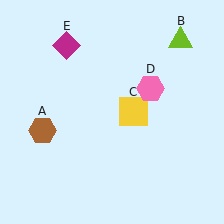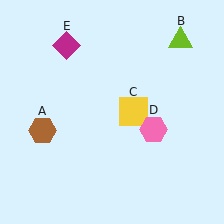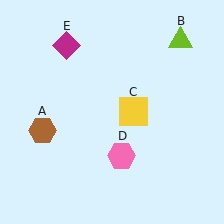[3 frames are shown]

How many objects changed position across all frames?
1 object changed position: pink hexagon (object D).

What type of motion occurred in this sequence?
The pink hexagon (object D) rotated clockwise around the center of the scene.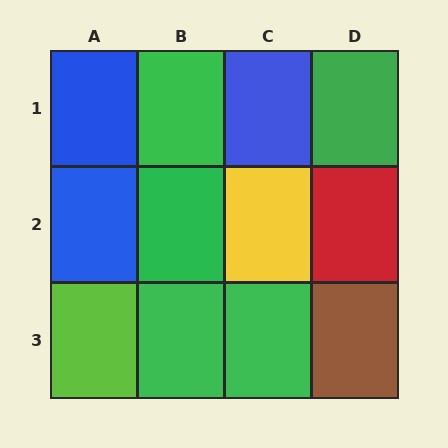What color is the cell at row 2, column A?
Blue.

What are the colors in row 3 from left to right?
Lime, green, green, brown.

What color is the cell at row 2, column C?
Yellow.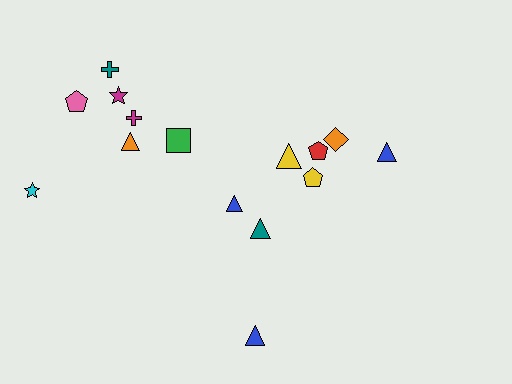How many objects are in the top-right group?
There are 5 objects.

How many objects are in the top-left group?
There are 7 objects.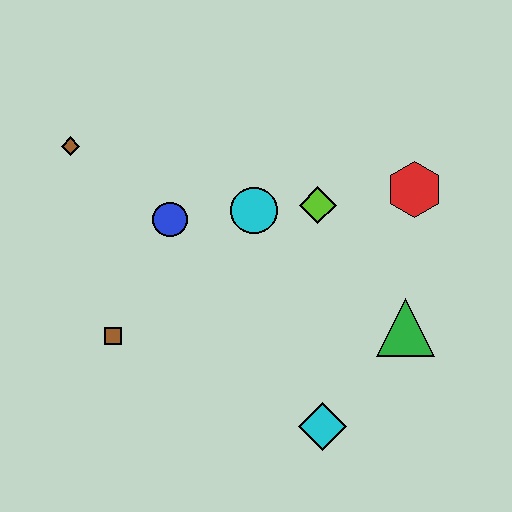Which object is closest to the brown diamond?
The blue circle is closest to the brown diamond.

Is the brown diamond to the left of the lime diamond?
Yes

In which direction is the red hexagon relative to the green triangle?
The red hexagon is above the green triangle.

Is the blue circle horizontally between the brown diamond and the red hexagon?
Yes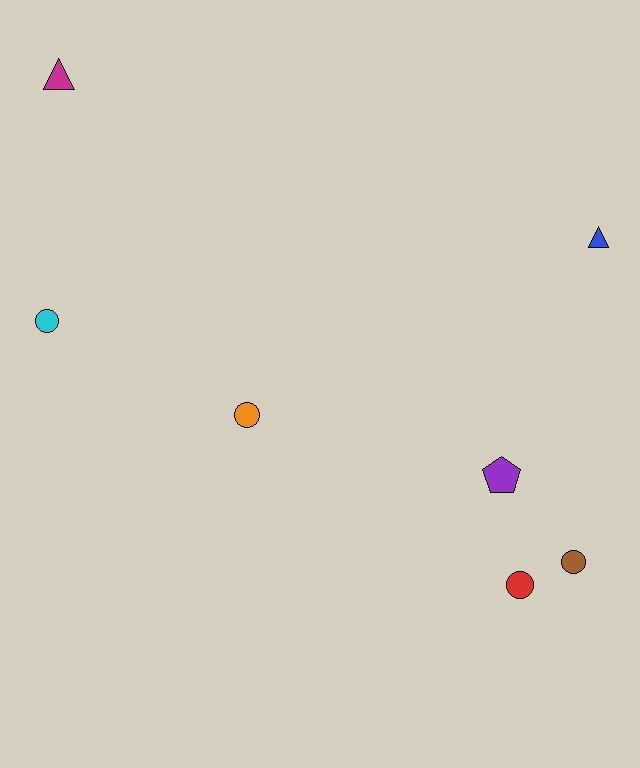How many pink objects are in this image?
There are no pink objects.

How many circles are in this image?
There are 4 circles.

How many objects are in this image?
There are 7 objects.